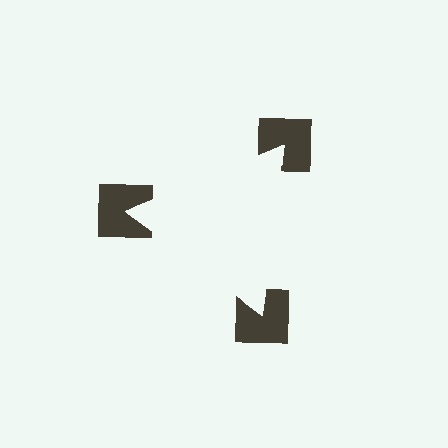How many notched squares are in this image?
There are 3 — one at each vertex of the illusory triangle.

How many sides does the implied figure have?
3 sides.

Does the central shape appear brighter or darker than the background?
It typically appears slightly brighter than the background, even though no actual brightness change is drawn.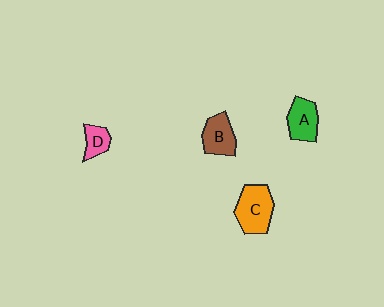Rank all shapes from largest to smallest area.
From largest to smallest: C (orange), A (green), B (brown), D (pink).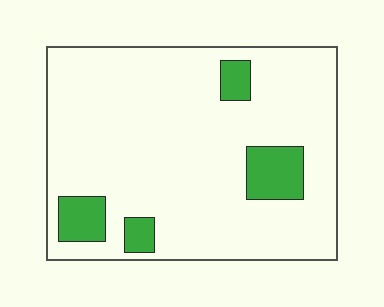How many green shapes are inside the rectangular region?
4.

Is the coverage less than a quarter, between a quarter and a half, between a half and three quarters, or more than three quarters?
Less than a quarter.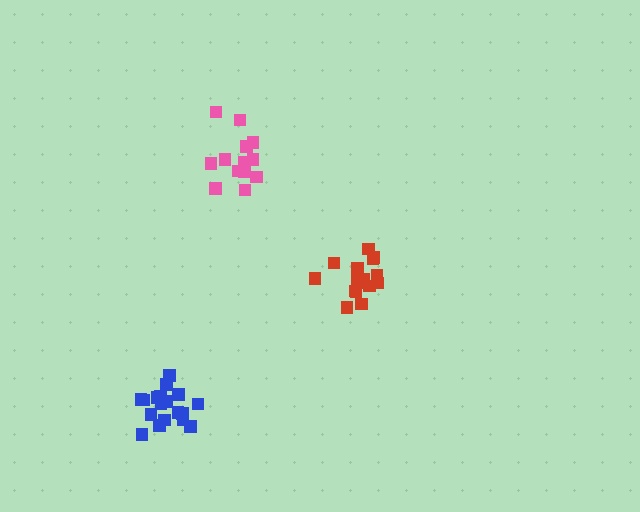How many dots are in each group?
Group 1: 13 dots, Group 2: 17 dots, Group 3: 18 dots (48 total).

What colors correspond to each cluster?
The clusters are colored: pink, red, blue.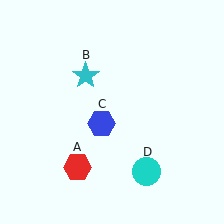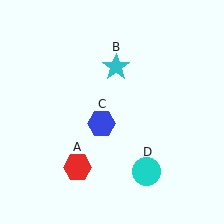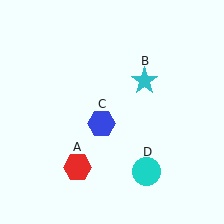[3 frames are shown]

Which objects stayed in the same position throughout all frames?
Red hexagon (object A) and blue hexagon (object C) and cyan circle (object D) remained stationary.